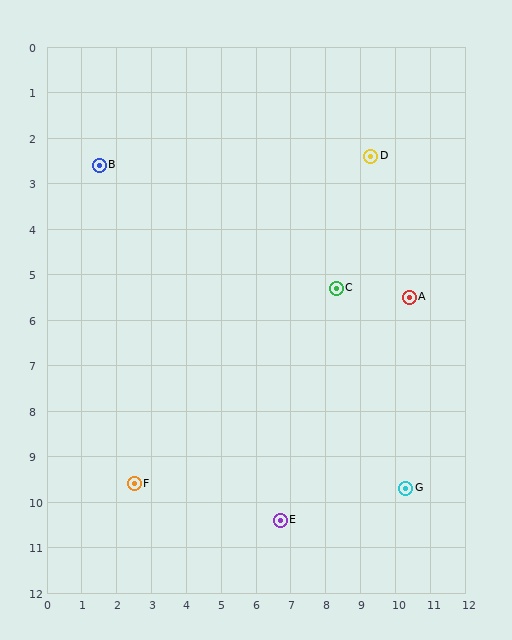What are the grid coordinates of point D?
Point D is at approximately (9.3, 2.4).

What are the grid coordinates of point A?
Point A is at approximately (10.4, 5.5).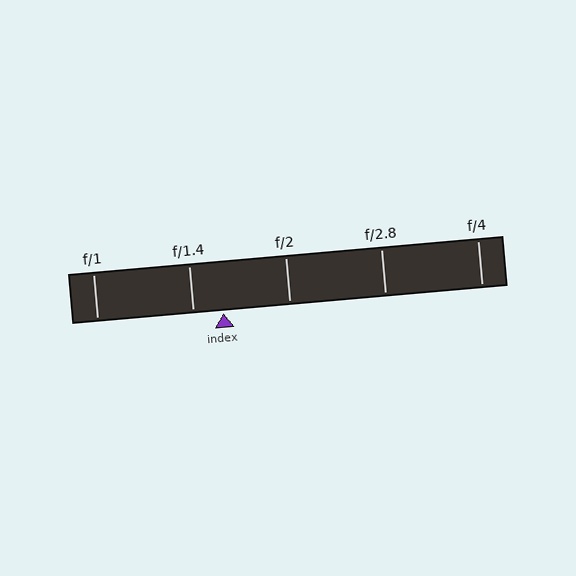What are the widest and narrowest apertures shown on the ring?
The widest aperture shown is f/1 and the narrowest is f/4.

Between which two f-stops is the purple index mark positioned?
The index mark is between f/1.4 and f/2.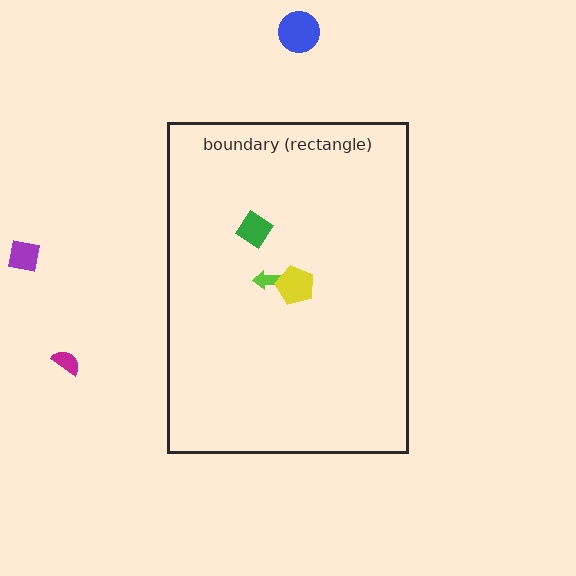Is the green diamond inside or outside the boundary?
Inside.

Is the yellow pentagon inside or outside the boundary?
Inside.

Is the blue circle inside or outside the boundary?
Outside.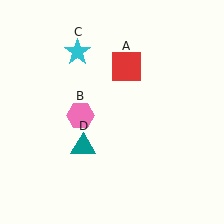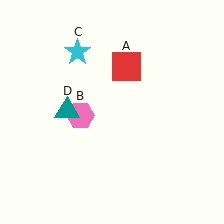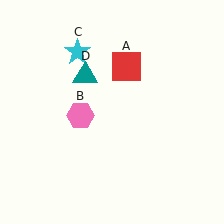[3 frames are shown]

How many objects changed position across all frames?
1 object changed position: teal triangle (object D).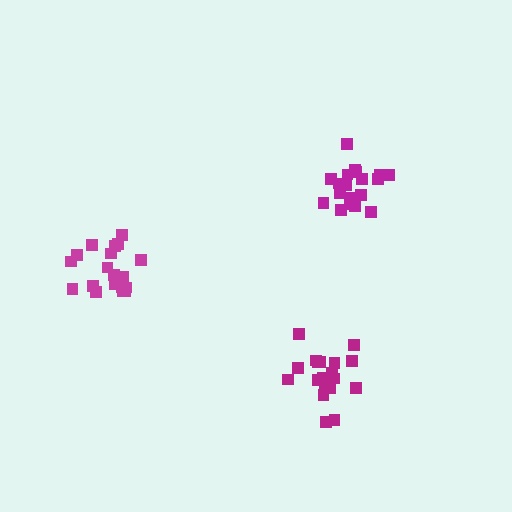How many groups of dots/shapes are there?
There are 3 groups.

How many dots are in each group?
Group 1: 19 dots, Group 2: 20 dots, Group 3: 19 dots (58 total).